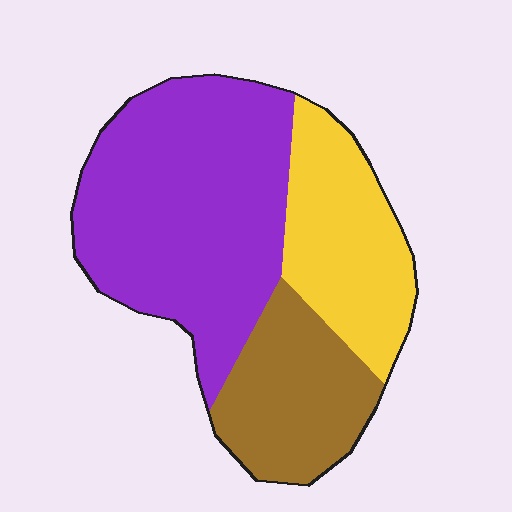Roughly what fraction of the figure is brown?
Brown covers 23% of the figure.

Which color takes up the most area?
Purple, at roughly 50%.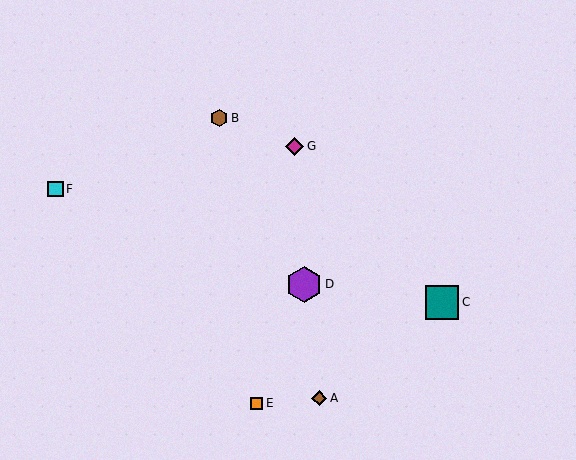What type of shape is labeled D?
Shape D is a purple hexagon.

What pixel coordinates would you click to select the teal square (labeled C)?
Click at (442, 302) to select the teal square C.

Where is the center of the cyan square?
The center of the cyan square is at (56, 189).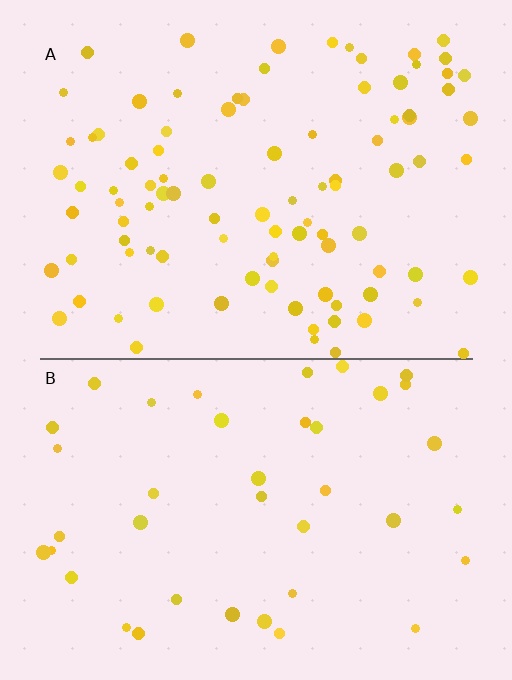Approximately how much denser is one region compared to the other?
Approximately 2.3× — region A over region B.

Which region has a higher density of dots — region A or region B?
A (the top).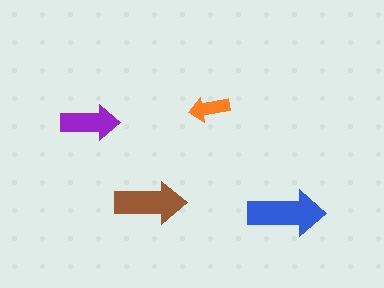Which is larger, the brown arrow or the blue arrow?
The blue one.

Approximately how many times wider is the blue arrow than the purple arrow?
About 1.5 times wider.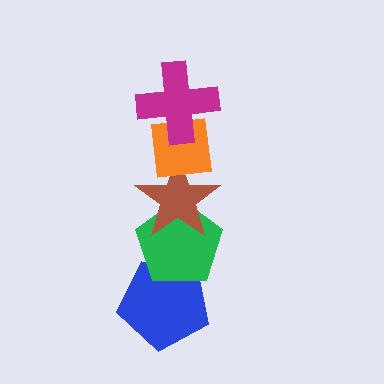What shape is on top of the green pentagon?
The brown star is on top of the green pentagon.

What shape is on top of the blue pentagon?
The green pentagon is on top of the blue pentagon.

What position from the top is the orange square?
The orange square is 2nd from the top.